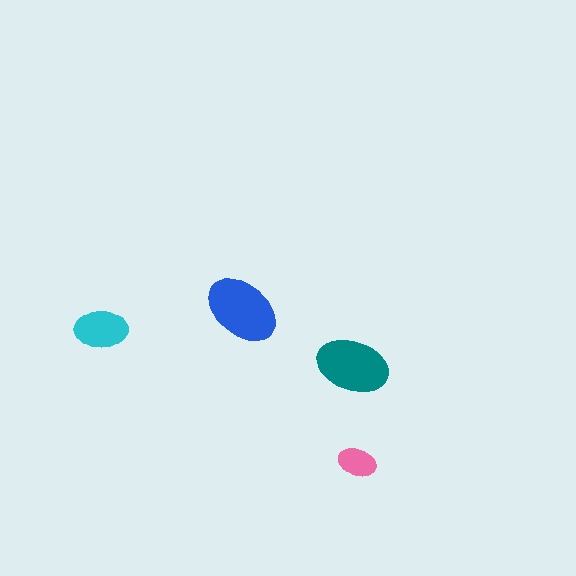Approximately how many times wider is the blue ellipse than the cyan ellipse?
About 1.5 times wider.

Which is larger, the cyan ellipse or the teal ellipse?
The teal one.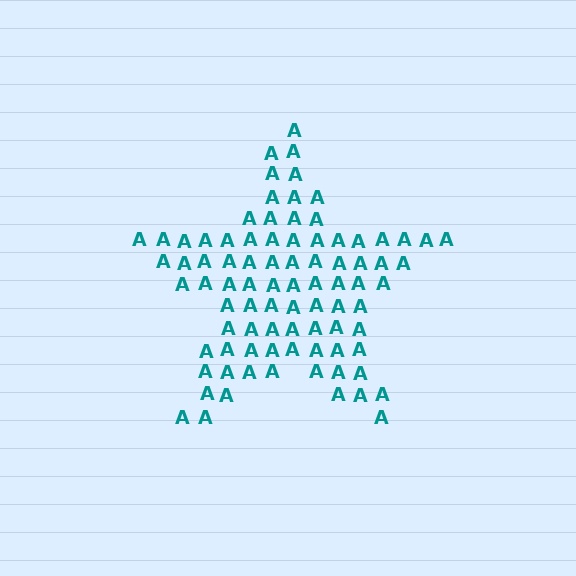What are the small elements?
The small elements are letter A's.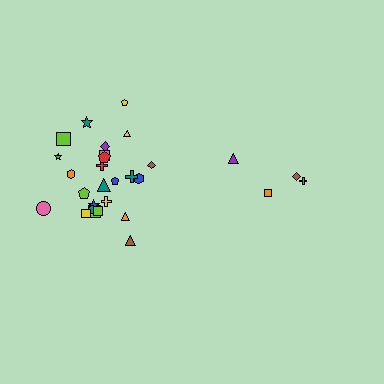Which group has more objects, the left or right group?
The left group.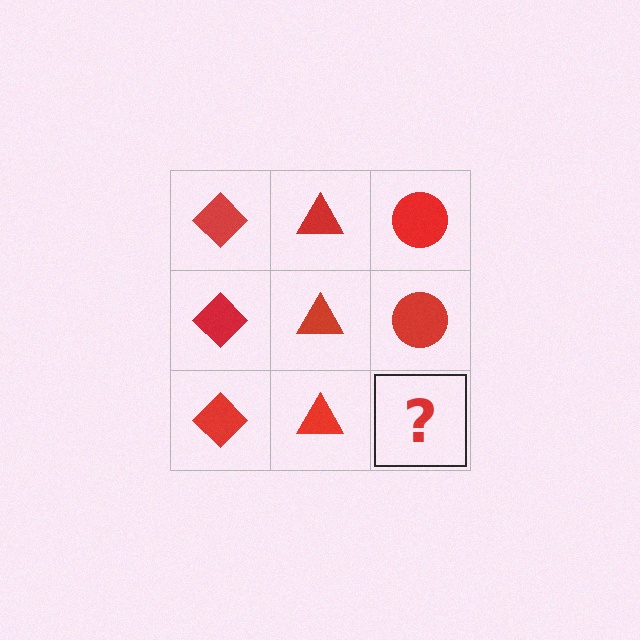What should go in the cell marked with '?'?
The missing cell should contain a red circle.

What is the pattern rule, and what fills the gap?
The rule is that each column has a consistent shape. The gap should be filled with a red circle.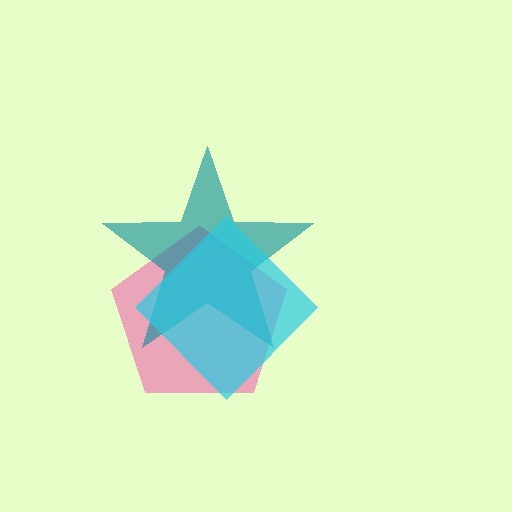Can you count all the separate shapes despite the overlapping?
Yes, there are 3 separate shapes.